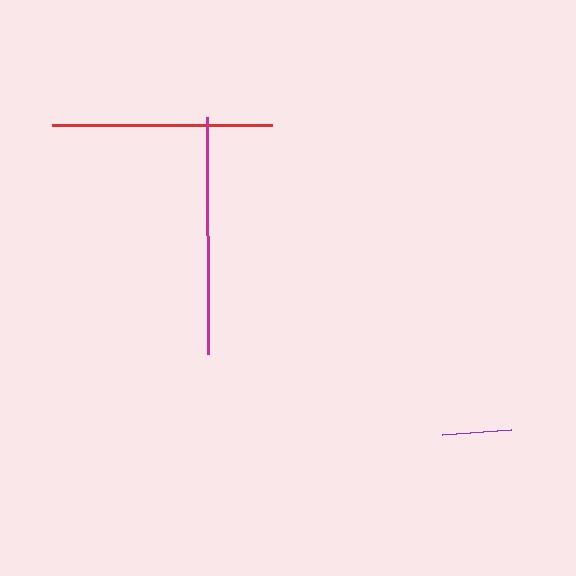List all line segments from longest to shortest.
From longest to shortest: magenta, red, purple.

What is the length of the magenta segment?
The magenta segment is approximately 237 pixels long.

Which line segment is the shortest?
The purple line is the shortest at approximately 69 pixels.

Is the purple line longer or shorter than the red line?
The red line is longer than the purple line.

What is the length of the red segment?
The red segment is approximately 220 pixels long.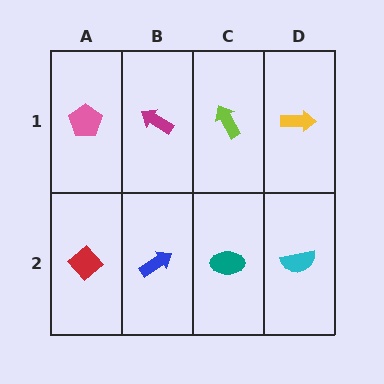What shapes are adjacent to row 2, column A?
A pink pentagon (row 1, column A), a blue arrow (row 2, column B).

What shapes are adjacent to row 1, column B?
A blue arrow (row 2, column B), a pink pentagon (row 1, column A), a lime arrow (row 1, column C).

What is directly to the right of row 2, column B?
A teal ellipse.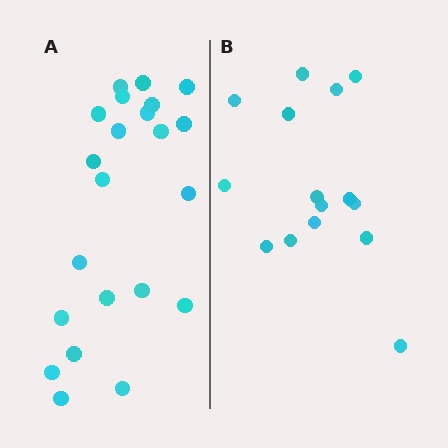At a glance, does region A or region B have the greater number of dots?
Region A (the left region) has more dots.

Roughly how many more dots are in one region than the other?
Region A has roughly 8 or so more dots than region B.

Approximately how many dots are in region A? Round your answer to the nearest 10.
About 20 dots. (The exact count is 22, which rounds to 20.)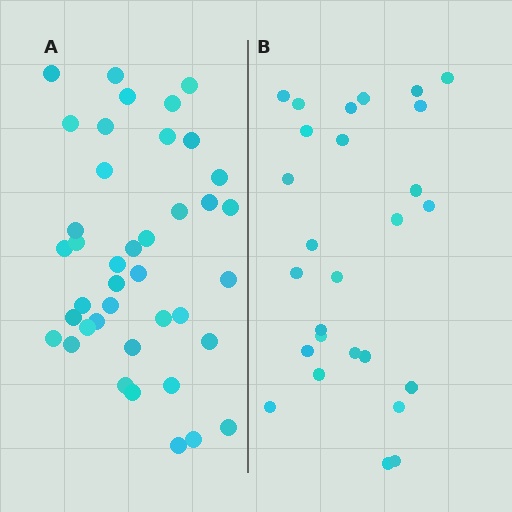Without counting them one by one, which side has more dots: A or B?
Region A (the left region) has more dots.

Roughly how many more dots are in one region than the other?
Region A has approximately 15 more dots than region B.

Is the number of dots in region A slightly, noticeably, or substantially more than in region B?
Region A has substantially more. The ratio is roughly 1.5 to 1.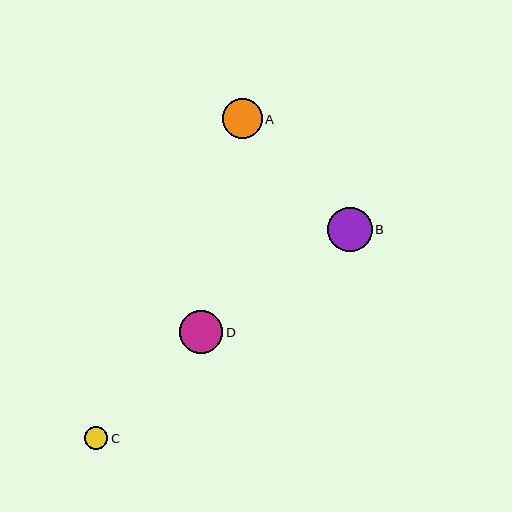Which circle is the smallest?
Circle C is the smallest with a size of approximately 23 pixels.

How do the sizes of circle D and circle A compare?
Circle D and circle A are approximately the same size.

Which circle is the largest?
Circle B is the largest with a size of approximately 44 pixels.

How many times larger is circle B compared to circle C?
Circle B is approximately 1.9 times the size of circle C.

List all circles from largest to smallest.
From largest to smallest: B, D, A, C.